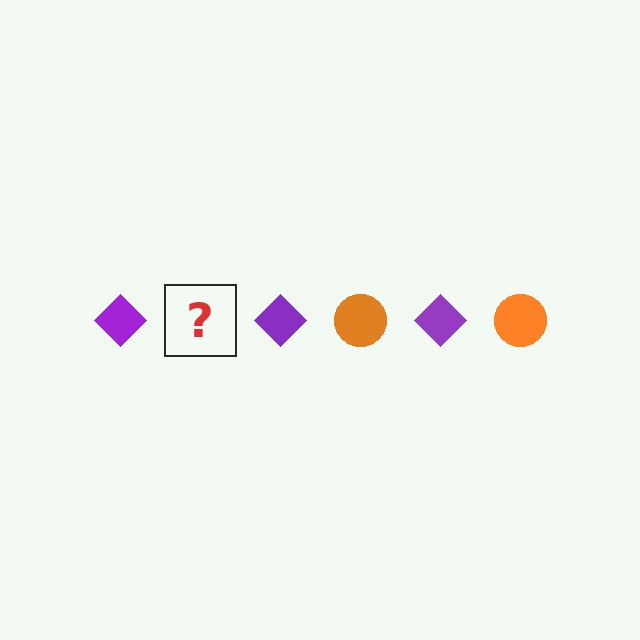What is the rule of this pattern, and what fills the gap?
The rule is that the pattern alternates between purple diamond and orange circle. The gap should be filled with an orange circle.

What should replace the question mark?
The question mark should be replaced with an orange circle.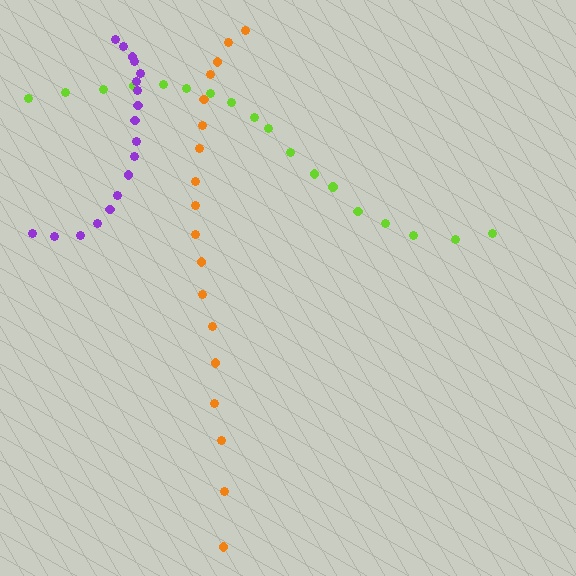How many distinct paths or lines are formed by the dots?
There are 3 distinct paths.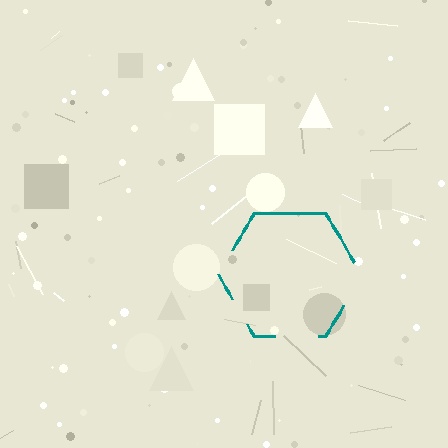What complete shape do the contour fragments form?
The contour fragments form a hexagon.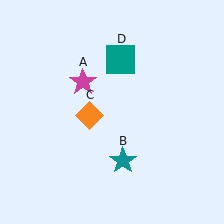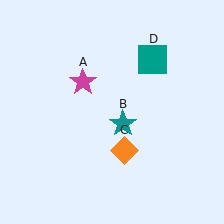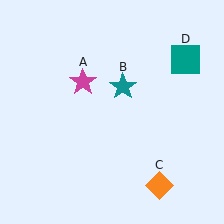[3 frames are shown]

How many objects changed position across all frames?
3 objects changed position: teal star (object B), orange diamond (object C), teal square (object D).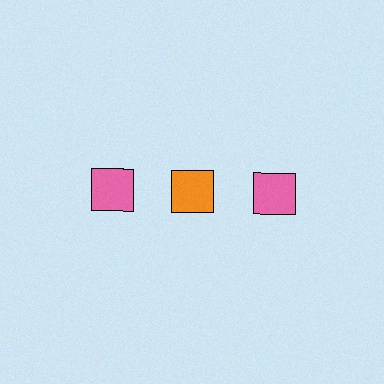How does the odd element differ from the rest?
It has a different color: orange instead of pink.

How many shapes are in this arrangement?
There are 3 shapes arranged in a grid pattern.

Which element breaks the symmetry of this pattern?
The orange square in the top row, second from left column breaks the symmetry. All other shapes are pink squares.